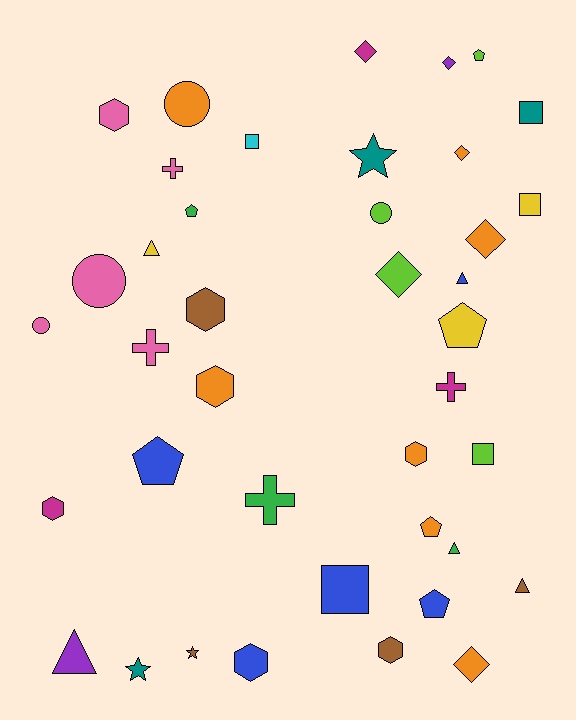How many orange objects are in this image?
There are 7 orange objects.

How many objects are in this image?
There are 40 objects.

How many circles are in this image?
There are 4 circles.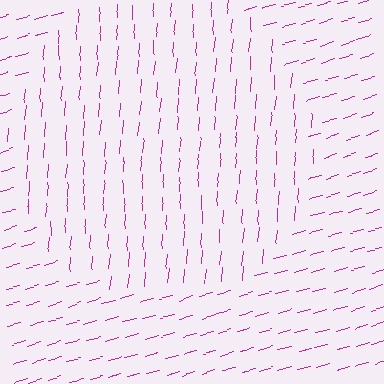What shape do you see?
I see a circle.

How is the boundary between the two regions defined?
The boundary is defined purely by a change in line orientation (approximately 70 degrees difference). All lines are the same color and thickness.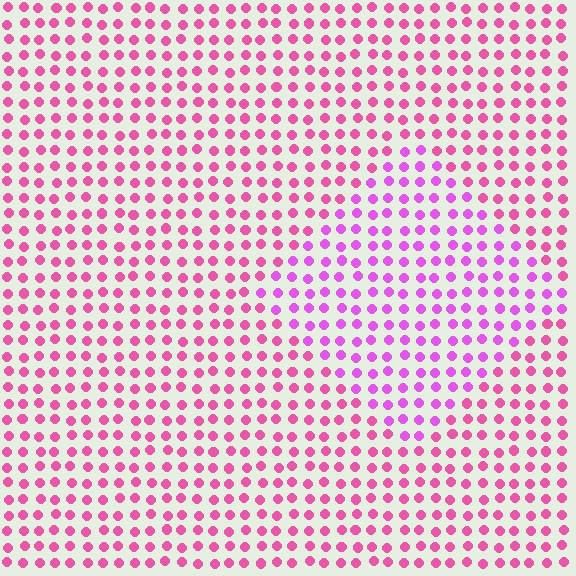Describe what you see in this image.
The image is filled with small pink elements in a uniform arrangement. A diamond-shaped region is visible where the elements are tinted to a slightly different hue, forming a subtle color boundary.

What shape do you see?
I see a diamond.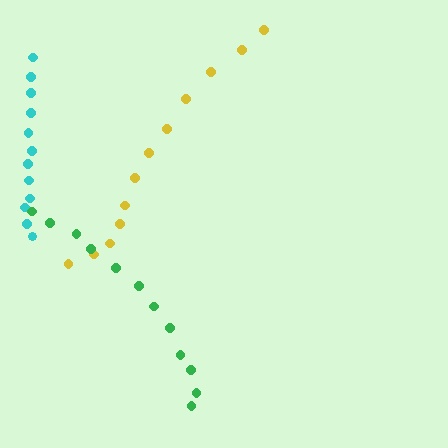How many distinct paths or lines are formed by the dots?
There are 3 distinct paths.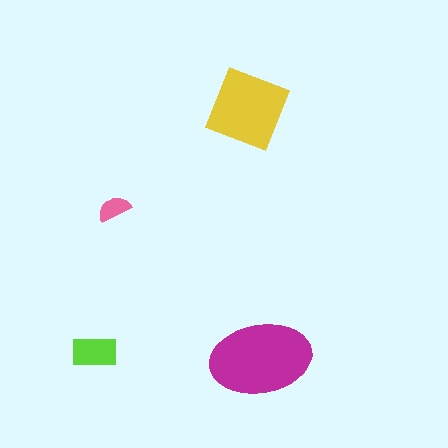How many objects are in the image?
There are 4 objects in the image.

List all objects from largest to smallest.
The magenta ellipse, the yellow square, the lime rectangle, the pink semicircle.